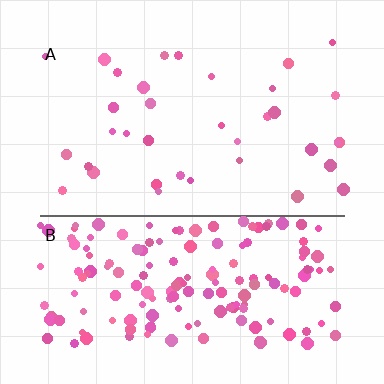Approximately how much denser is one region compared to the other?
Approximately 4.8× — region B over region A.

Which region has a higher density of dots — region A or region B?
B (the bottom).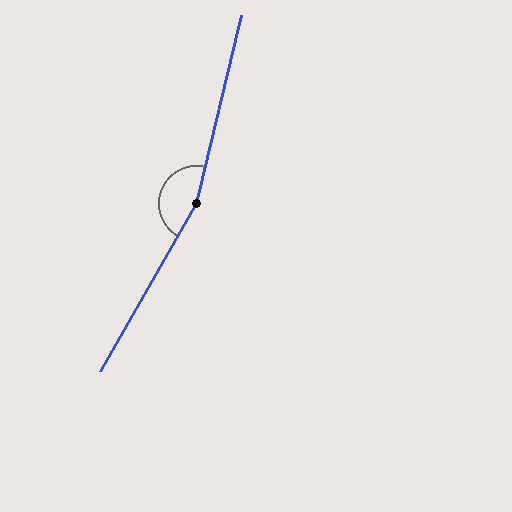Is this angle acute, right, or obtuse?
It is obtuse.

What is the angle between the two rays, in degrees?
Approximately 164 degrees.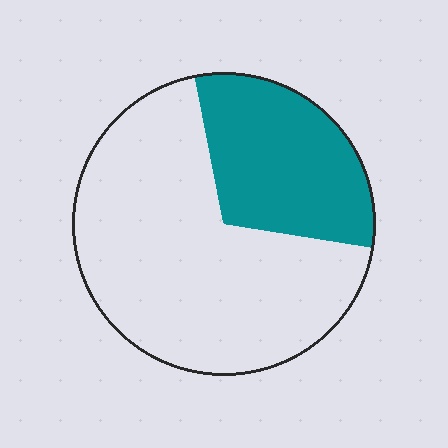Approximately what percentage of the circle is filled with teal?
Approximately 30%.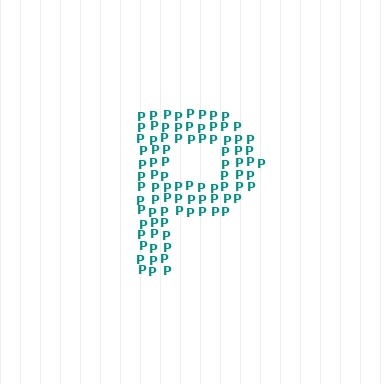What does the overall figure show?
The overall figure shows the letter P.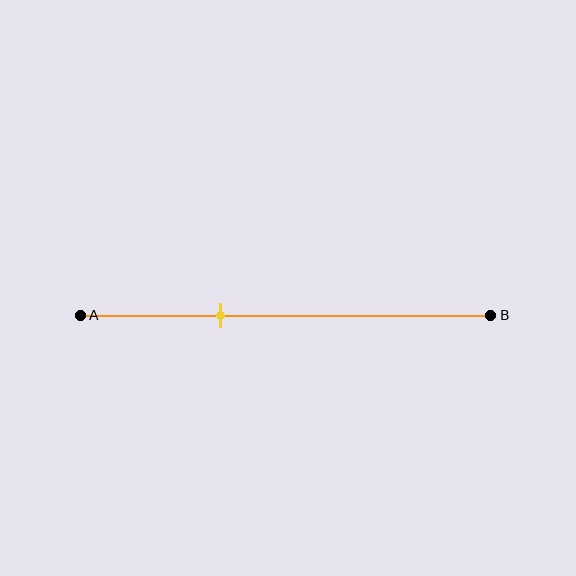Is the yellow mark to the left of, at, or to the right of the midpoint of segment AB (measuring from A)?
The yellow mark is to the left of the midpoint of segment AB.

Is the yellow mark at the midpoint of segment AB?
No, the mark is at about 35% from A, not at the 50% midpoint.